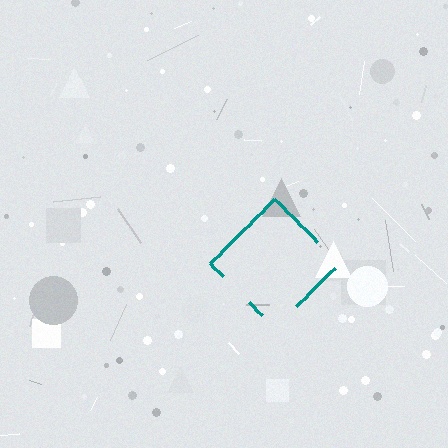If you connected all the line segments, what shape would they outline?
They would outline a diamond.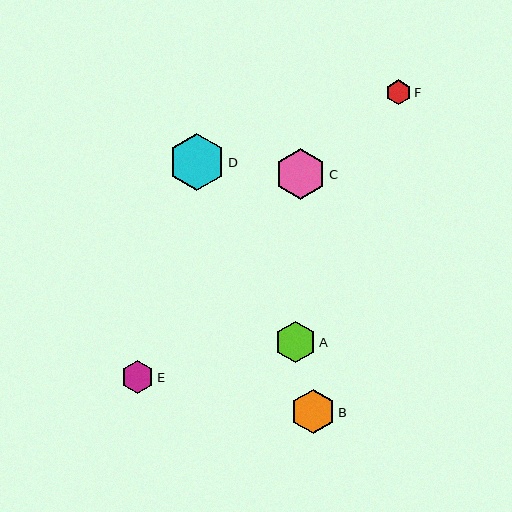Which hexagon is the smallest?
Hexagon F is the smallest with a size of approximately 25 pixels.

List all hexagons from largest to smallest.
From largest to smallest: D, C, B, A, E, F.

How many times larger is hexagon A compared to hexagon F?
Hexagon A is approximately 1.7 times the size of hexagon F.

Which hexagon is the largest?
Hexagon D is the largest with a size of approximately 56 pixels.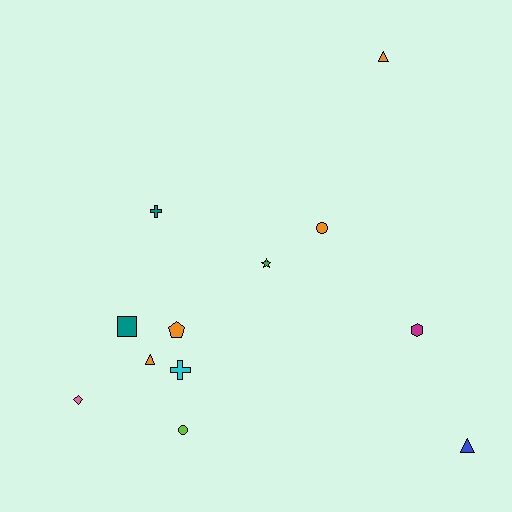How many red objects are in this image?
There are no red objects.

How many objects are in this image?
There are 12 objects.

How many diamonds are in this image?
There is 1 diamond.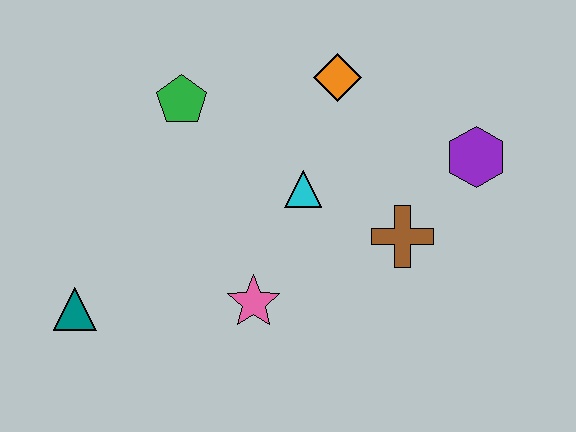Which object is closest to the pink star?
The cyan triangle is closest to the pink star.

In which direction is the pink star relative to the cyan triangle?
The pink star is below the cyan triangle.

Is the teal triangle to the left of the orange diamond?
Yes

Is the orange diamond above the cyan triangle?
Yes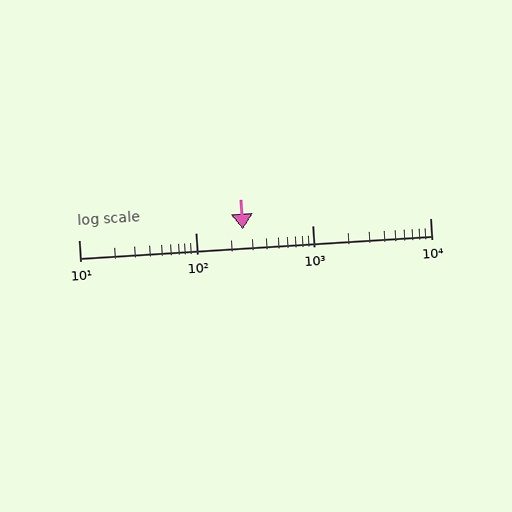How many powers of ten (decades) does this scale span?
The scale spans 3 decades, from 10 to 10000.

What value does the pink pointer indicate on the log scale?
The pointer indicates approximately 250.